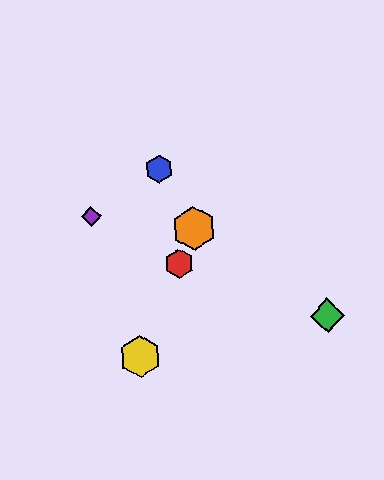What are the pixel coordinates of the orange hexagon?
The orange hexagon is at (194, 228).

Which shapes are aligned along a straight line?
The red hexagon, the yellow hexagon, the orange hexagon are aligned along a straight line.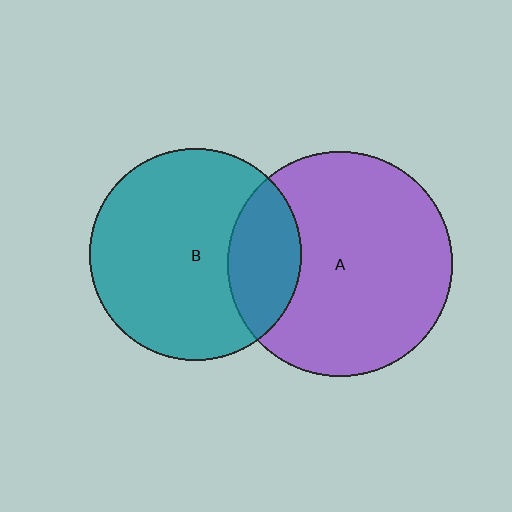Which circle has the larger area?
Circle A (purple).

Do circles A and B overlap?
Yes.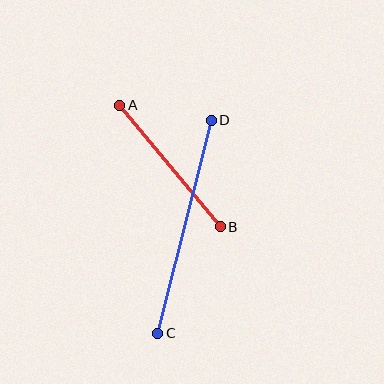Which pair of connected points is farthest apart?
Points C and D are farthest apart.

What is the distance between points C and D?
The distance is approximately 220 pixels.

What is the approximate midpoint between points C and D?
The midpoint is at approximately (184, 227) pixels.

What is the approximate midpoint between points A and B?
The midpoint is at approximately (170, 166) pixels.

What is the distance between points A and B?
The distance is approximately 157 pixels.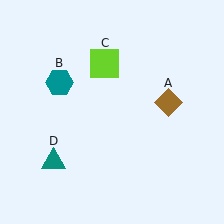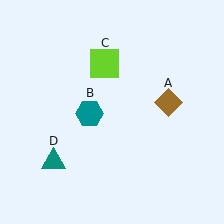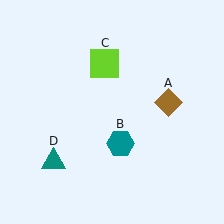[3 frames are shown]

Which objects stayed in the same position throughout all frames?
Brown diamond (object A) and lime square (object C) and teal triangle (object D) remained stationary.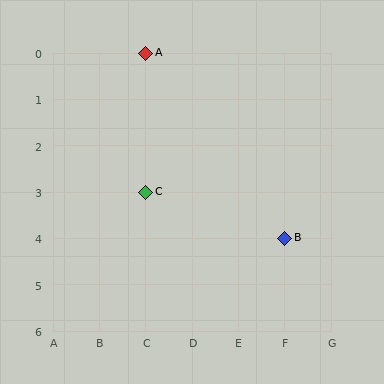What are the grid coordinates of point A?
Point A is at grid coordinates (C, 0).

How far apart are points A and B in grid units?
Points A and B are 3 columns and 4 rows apart (about 5.0 grid units diagonally).